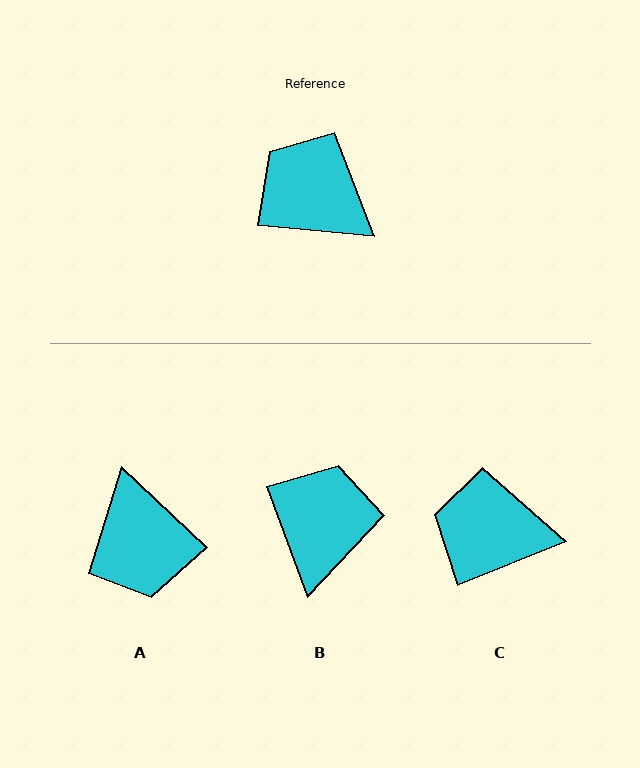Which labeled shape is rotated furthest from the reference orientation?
A, about 142 degrees away.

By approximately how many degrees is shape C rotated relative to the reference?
Approximately 28 degrees counter-clockwise.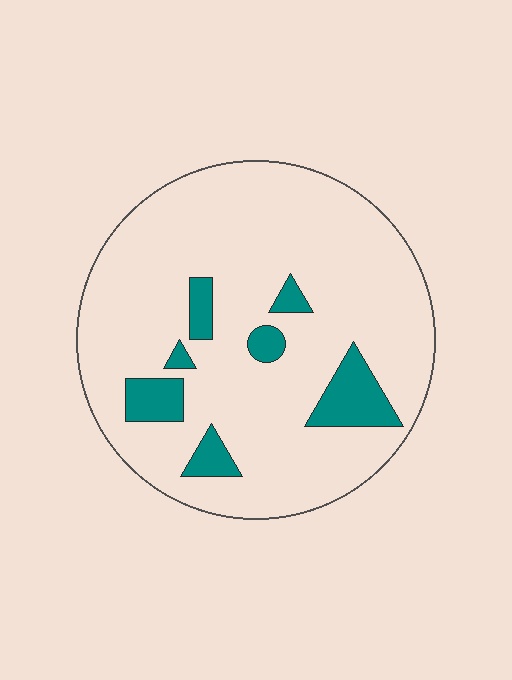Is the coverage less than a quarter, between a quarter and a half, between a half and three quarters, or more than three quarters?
Less than a quarter.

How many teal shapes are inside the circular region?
7.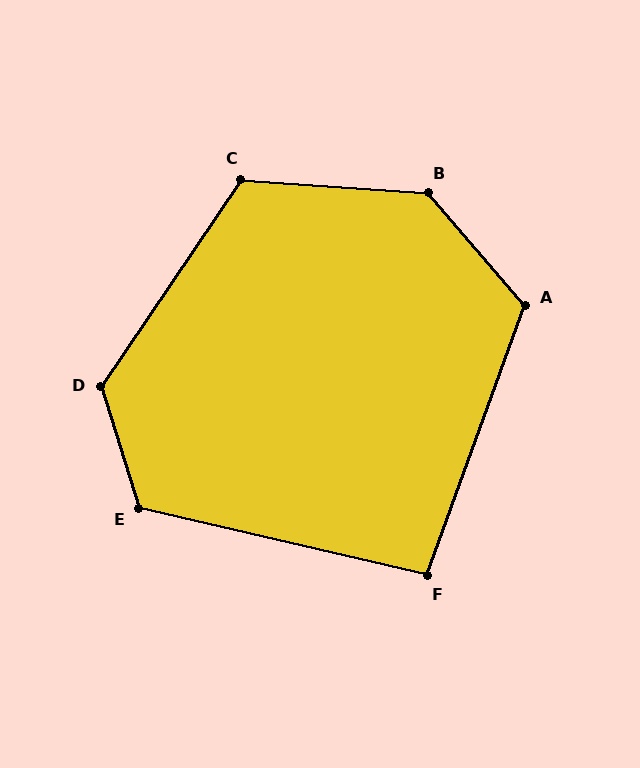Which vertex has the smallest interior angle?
F, at approximately 97 degrees.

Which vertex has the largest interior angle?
B, at approximately 135 degrees.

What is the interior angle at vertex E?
Approximately 121 degrees (obtuse).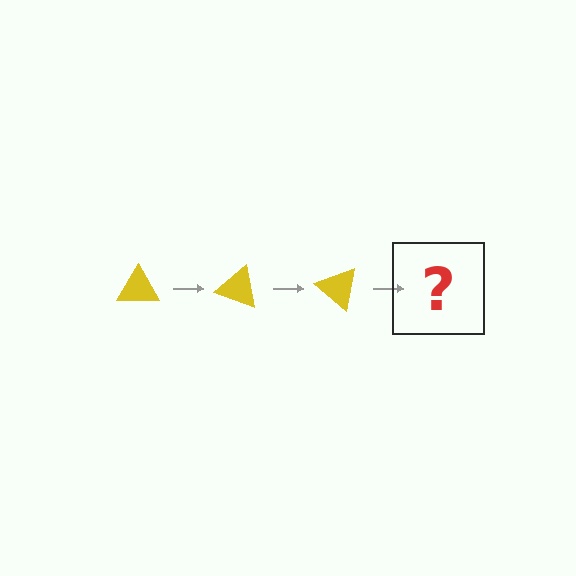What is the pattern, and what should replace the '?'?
The pattern is that the triangle rotates 20 degrees each step. The '?' should be a yellow triangle rotated 60 degrees.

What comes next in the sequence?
The next element should be a yellow triangle rotated 60 degrees.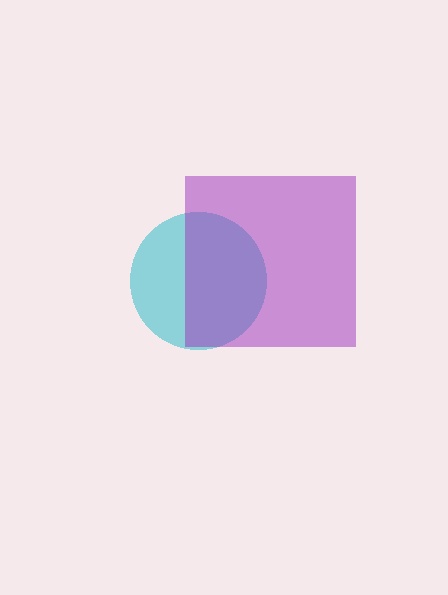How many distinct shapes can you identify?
There are 2 distinct shapes: a cyan circle, a purple square.